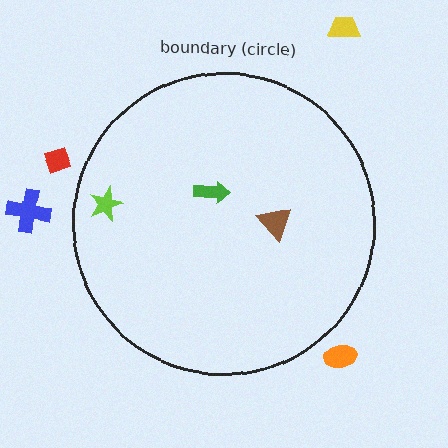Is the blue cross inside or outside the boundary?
Outside.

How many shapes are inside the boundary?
3 inside, 4 outside.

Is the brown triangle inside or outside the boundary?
Inside.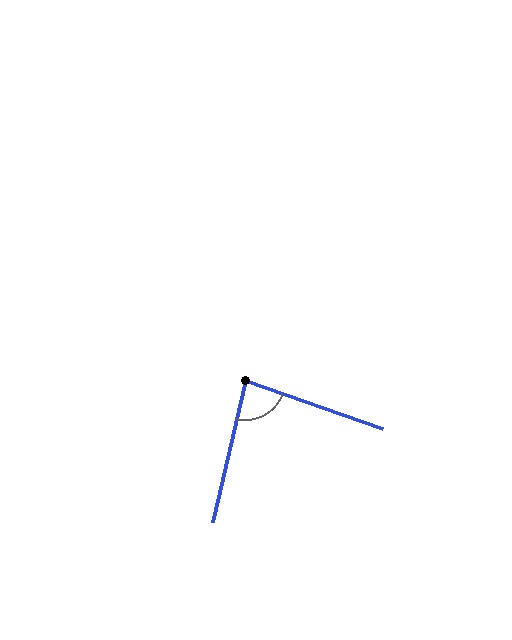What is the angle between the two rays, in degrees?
Approximately 84 degrees.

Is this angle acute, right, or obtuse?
It is acute.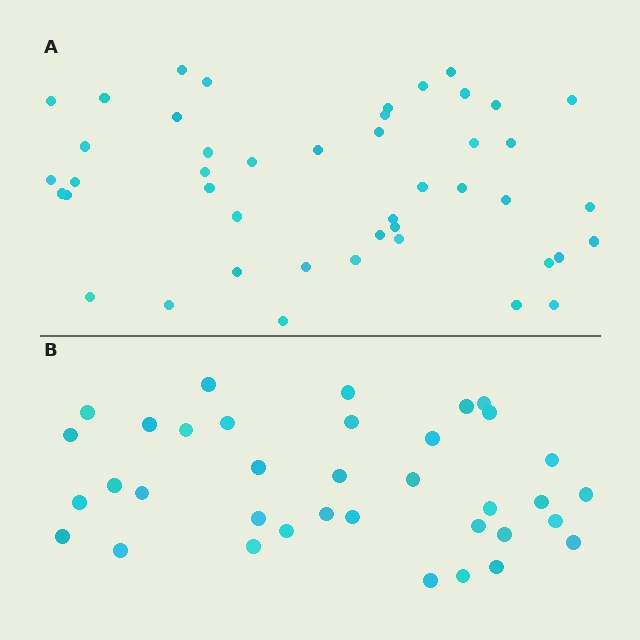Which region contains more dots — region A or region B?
Region A (the top region) has more dots.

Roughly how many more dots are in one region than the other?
Region A has roughly 8 or so more dots than region B.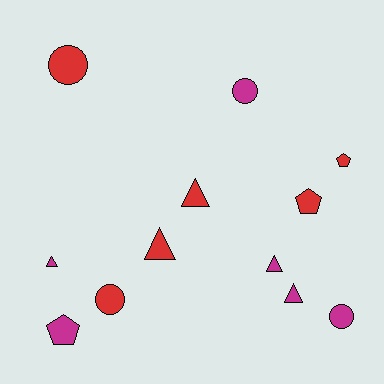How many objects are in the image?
There are 12 objects.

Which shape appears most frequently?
Triangle, with 5 objects.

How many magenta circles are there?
There are 2 magenta circles.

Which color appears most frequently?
Magenta, with 6 objects.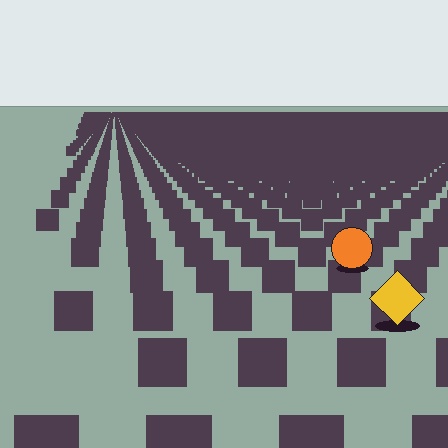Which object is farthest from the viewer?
The orange circle is farthest from the viewer. It appears smaller and the ground texture around it is denser.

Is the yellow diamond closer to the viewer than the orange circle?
Yes. The yellow diamond is closer — you can tell from the texture gradient: the ground texture is coarser near it.